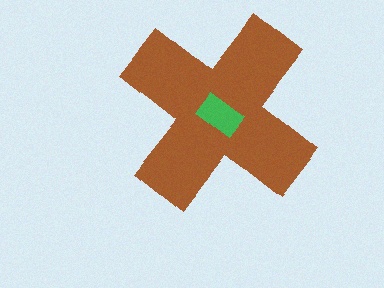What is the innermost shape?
The green rectangle.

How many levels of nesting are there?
2.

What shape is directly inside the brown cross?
The green rectangle.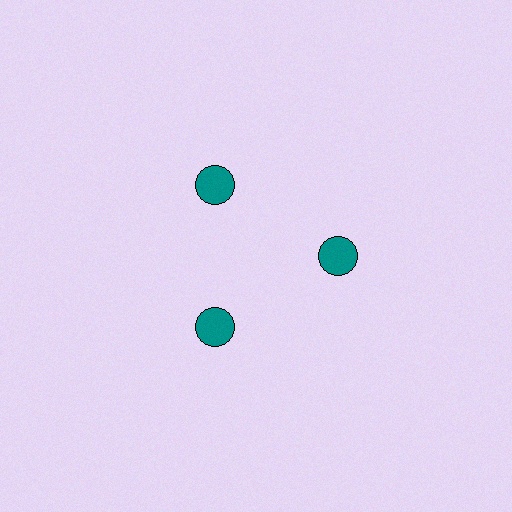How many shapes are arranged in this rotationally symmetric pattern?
There are 3 shapes, arranged in 3 groups of 1.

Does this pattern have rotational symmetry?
Yes, this pattern has 3-fold rotational symmetry. It looks the same after rotating 120 degrees around the center.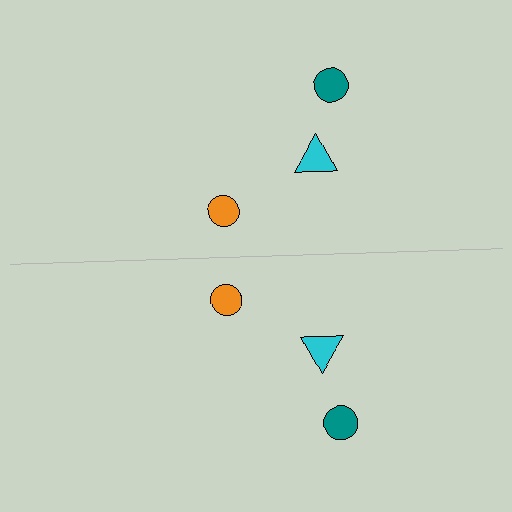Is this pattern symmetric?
Yes, this pattern has bilateral (reflection) symmetry.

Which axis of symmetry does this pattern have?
The pattern has a horizontal axis of symmetry running through the center of the image.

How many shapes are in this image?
There are 6 shapes in this image.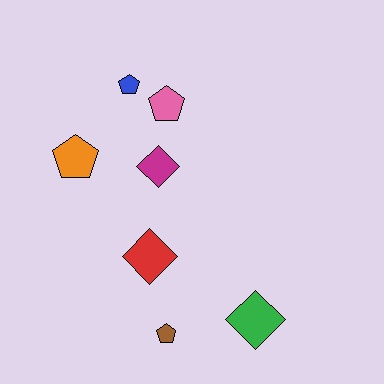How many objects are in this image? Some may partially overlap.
There are 7 objects.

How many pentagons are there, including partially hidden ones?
There are 4 pentagons.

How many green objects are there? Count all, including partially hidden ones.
There is 1 green object.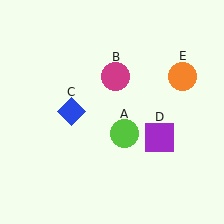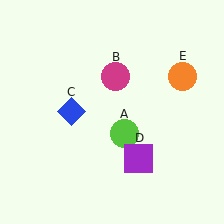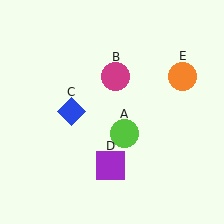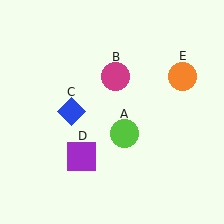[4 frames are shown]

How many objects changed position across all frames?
1 object changed position: purple square (object D).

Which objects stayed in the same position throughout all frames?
Lime circle (object A) and magenta circle (object B) and blue diamond (object C) and orange circle (object E) remained stationary.